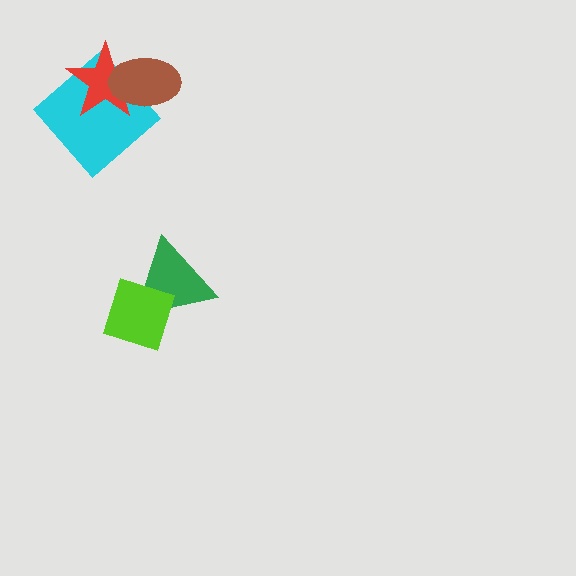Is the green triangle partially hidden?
Yes, it is partially covered by another shape.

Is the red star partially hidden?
Yes, it is partially covered by another shape.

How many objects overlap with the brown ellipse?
2 objects overlap with the brown ellipse.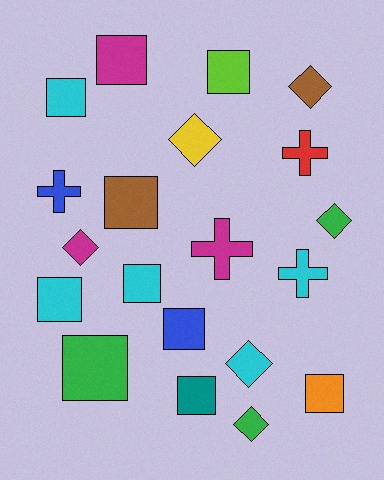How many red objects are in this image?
There is 1 red object.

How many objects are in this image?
There are 20 objects.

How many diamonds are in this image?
There are 6 diamonds.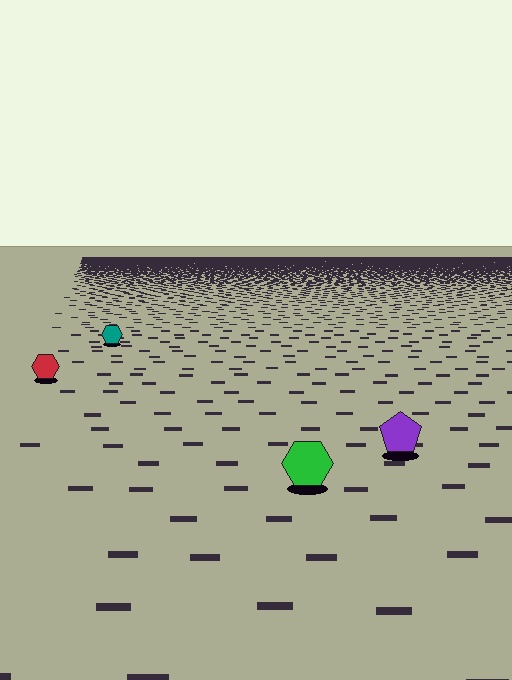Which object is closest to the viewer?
The green hexagon is closest. The texture marks near it are larger and more spread out.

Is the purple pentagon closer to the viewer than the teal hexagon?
Yes. The purple pentagon is closer — you can tell from the texture gradient: the ground texture is coarser near it.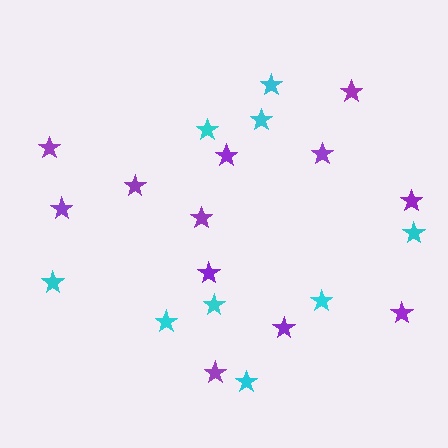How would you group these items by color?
There are 2 groups: one group of purple stars (12) and one group of cyan stars (9).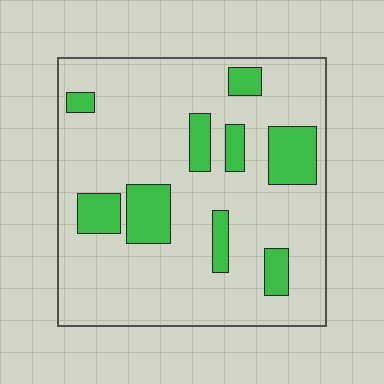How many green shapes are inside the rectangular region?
9.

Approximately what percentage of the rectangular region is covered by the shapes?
Approximately 20%.